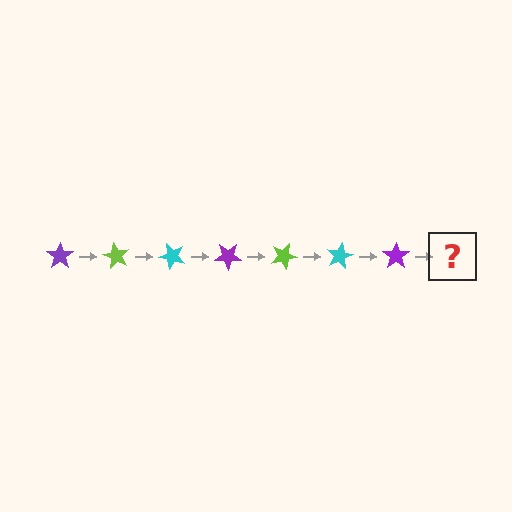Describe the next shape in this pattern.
It should be a lime star, rotated 420 degrees from the start.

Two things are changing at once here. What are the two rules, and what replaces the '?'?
The two rules are that it rotates 60 degrees each step and the color cycles through purple, lime, and cyan. The '?' should be a lime star, rotated 420 degrees from the start.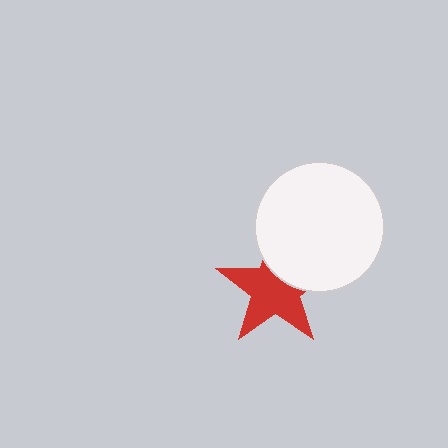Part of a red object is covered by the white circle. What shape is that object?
It is a star.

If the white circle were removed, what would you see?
You would see the complete red star.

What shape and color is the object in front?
The object in front is a white circle.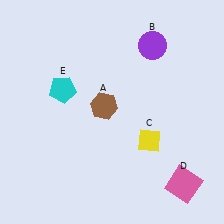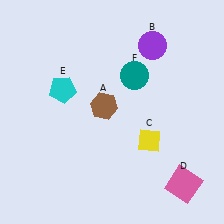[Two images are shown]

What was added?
A teal circle (F) was added in Image 2.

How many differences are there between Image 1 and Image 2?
There is 1 difference between the two images.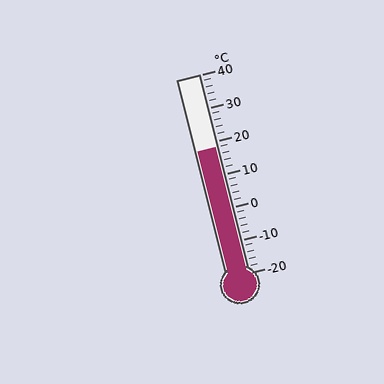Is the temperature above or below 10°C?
The temperature is above 10°C.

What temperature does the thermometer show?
The thermometer shows approximately 18°C.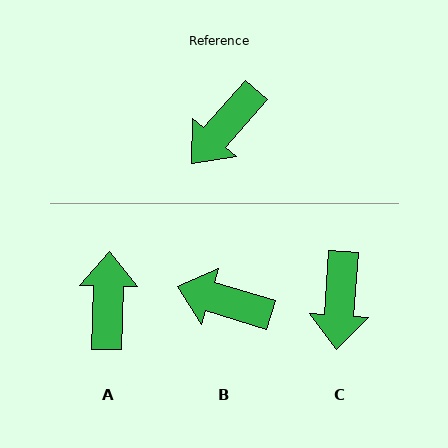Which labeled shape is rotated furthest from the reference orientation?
A, about 140 degrees away.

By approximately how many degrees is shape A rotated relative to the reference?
Approximately 140 degrees clockwise.